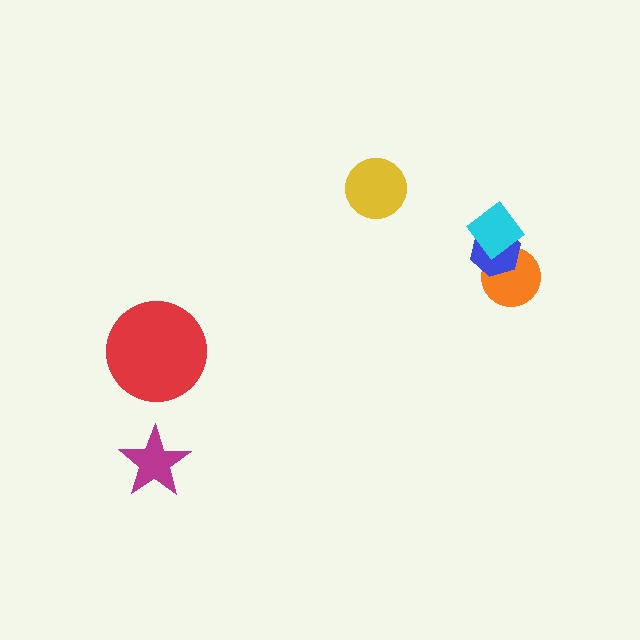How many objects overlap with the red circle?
0 objects overlap with the red circle.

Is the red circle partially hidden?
No, no other shape covers it.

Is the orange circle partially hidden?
Yes, it is partially covered by another shape.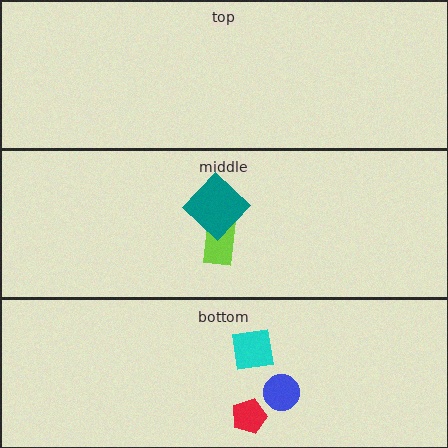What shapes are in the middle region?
The lime rectangle, the teal diamond.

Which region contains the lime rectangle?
The middle region.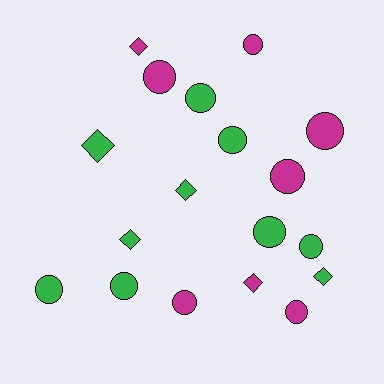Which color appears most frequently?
Green, with 10 objects.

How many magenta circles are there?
There are 6 magenta circles.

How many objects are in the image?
There are 18 objects.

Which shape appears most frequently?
Circle, with 12 objects.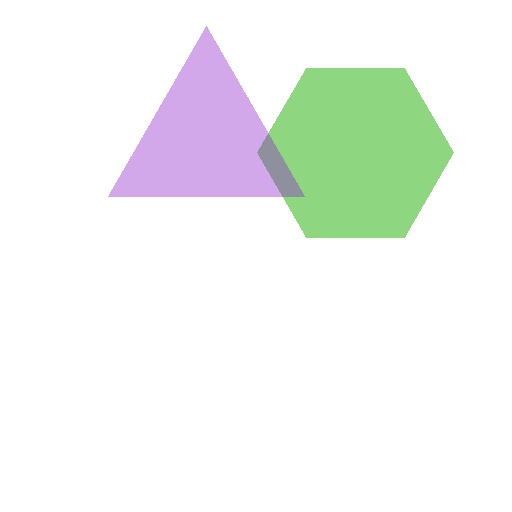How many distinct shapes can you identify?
There are 2 distinct shapes: a lime hexagon, a purple triangle.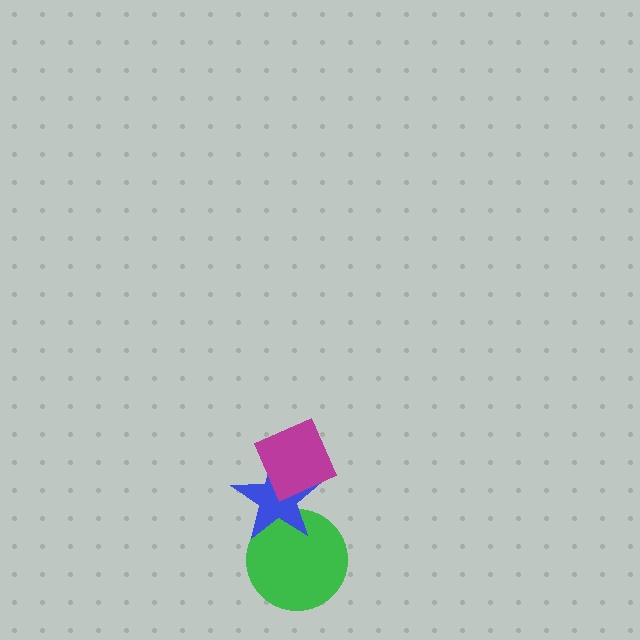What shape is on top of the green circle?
The blue star is on top of the green circle.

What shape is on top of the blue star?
The magenta diamond is on top of the blue star.